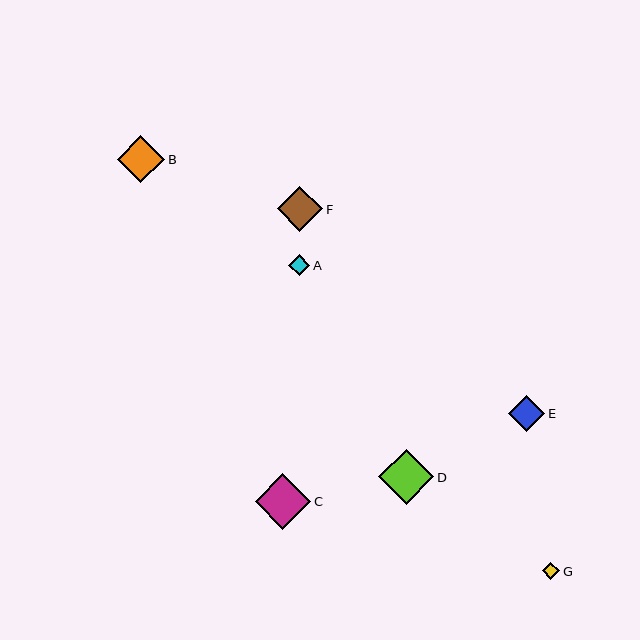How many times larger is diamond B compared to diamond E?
Diamond B is approximately 1.3 times the size of diamond E.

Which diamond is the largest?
Diamond C is the largest with a size of approximately 56 pixels.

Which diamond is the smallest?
Diamond G is the smallest with a size of approximately 18 pixels.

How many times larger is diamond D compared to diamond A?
Diamond D is approximately 2.6 times the size of diamond A.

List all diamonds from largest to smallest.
From largest to smallest: C, D, B, F, E, A, G.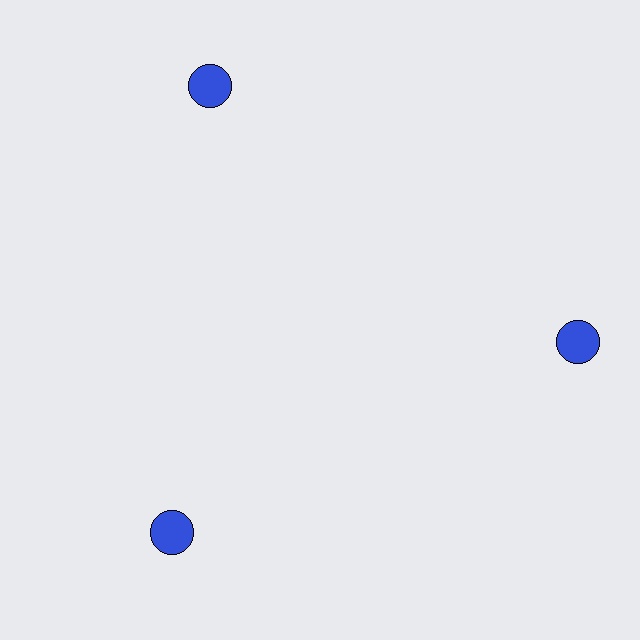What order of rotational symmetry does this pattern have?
This pattern has 3-fold rotational symmetry.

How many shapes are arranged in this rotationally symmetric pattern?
There are 3 shapes, arranged in 3 groups of 1.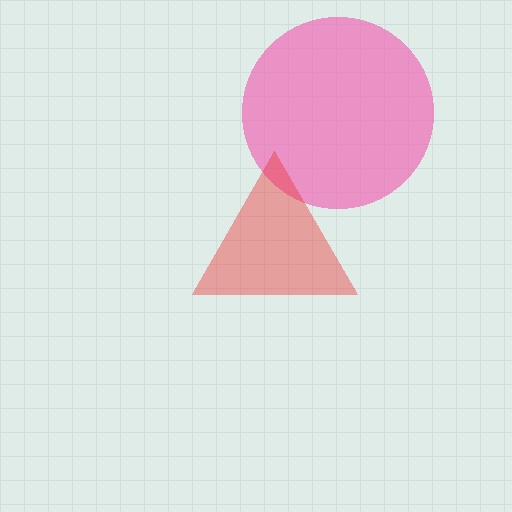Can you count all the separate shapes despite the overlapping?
Yes, there are 2 separate shapes.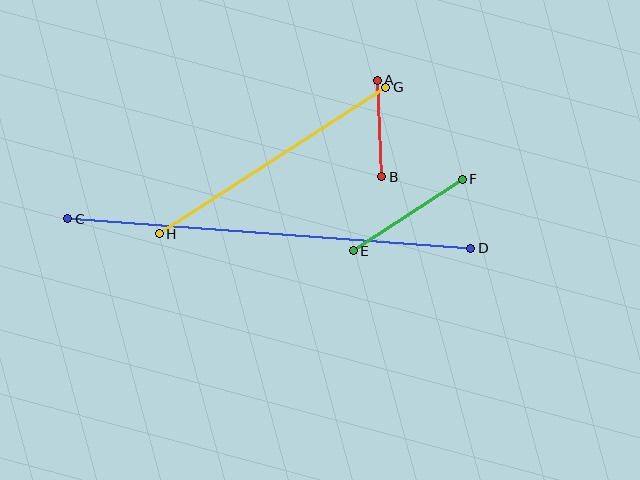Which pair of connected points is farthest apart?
Points C and D are farthest apart.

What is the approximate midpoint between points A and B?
The midpoint is at approximately (379, 129) pixels.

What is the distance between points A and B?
The distance is approximately 97 pixels.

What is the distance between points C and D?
The distance is approximately 404 pixels.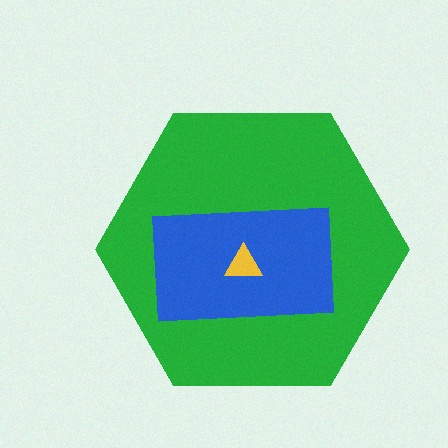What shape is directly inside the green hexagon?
The blue rectangle.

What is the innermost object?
The yellow triangle.